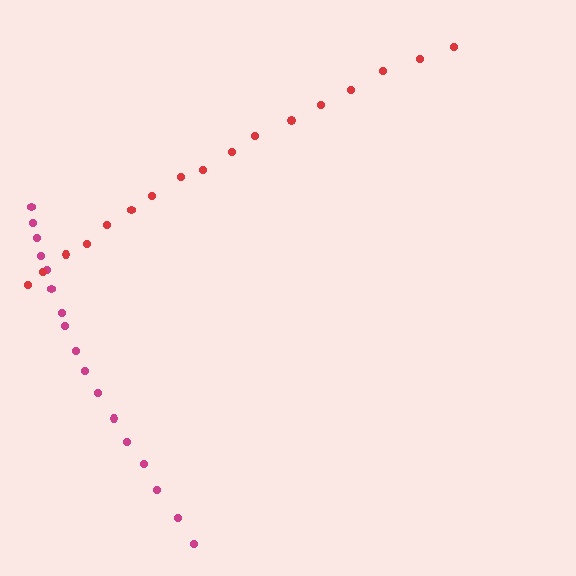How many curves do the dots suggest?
There are 2 distinct paths.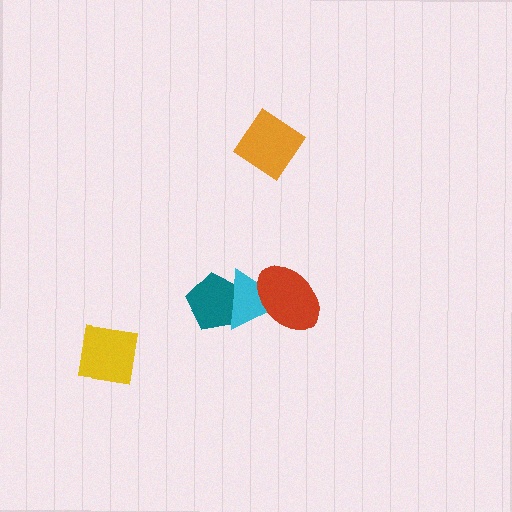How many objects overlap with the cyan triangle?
2 objects overlap with the cyan triangle.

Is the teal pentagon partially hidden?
Yes, it is partially covered by another shape.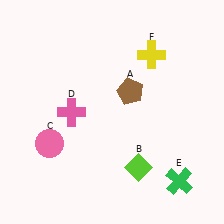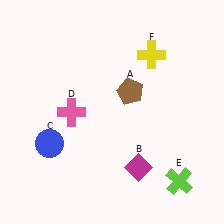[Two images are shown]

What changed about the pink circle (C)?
In Image 1, C is pink. In Image 2, it changed to blue.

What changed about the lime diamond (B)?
In Image 1, B is lime. In Image 2, it changed to magenta.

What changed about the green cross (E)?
In Image 1, E is green. In Image 2, it changed to lime.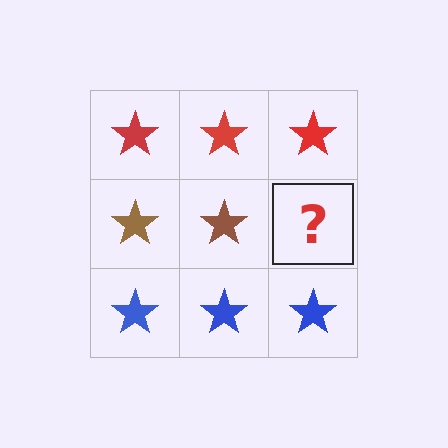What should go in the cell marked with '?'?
The missing cell should contain a brown star.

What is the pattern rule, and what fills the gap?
The rule is that each row has a consistent color. The gap should be filled with a brown star.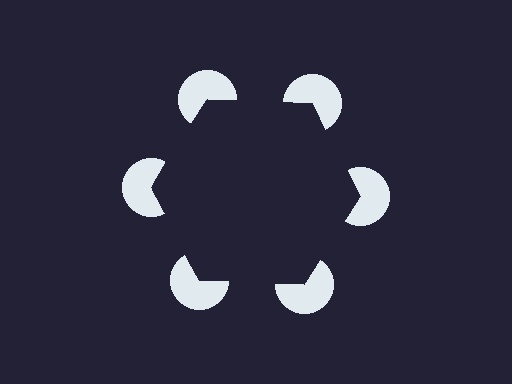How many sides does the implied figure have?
6 sides.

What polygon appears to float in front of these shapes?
An illusory hexagon — its edges are inferred from the aligned wedge cuts in the pac-man discs, not physically drawn.